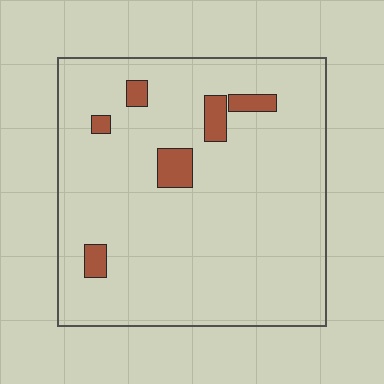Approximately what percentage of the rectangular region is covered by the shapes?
Approximately 5%.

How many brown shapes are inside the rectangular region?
6.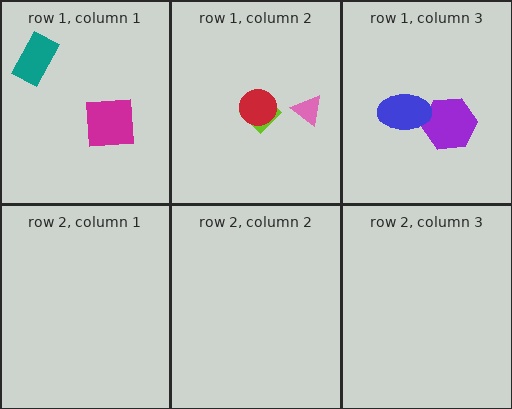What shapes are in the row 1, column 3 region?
The purple hexagon, the blue ellipse.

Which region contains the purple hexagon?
The row 1, column 3 region.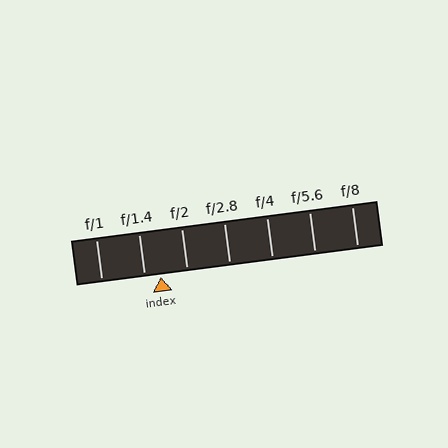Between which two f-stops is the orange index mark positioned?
The index mark is between f/1.4 and f/2.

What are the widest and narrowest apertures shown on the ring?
The widest aperture shown is f/1 and the narrowest is f/8.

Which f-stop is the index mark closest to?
The index mark is closest to f/1.4.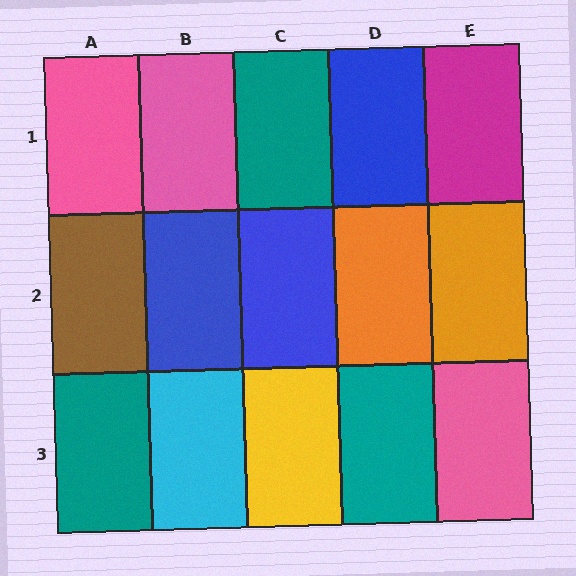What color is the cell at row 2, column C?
Blue.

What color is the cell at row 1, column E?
Magenta.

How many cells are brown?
1 cell is brown.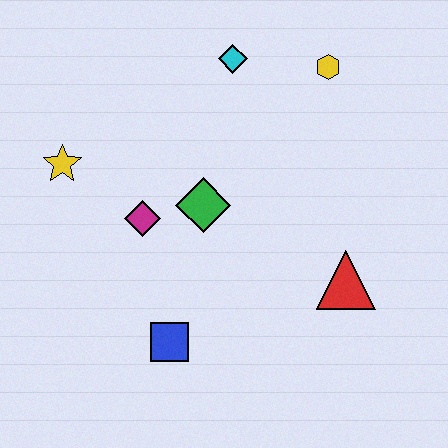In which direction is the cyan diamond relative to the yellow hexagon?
The cyan diamond is to the left of the yellow hexagon.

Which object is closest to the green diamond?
The magenta diamond is closest to the green diamond.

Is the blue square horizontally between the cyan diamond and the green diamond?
No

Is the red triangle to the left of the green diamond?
No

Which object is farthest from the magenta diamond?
The yellow hexagon is farthest from the magenta diamond.